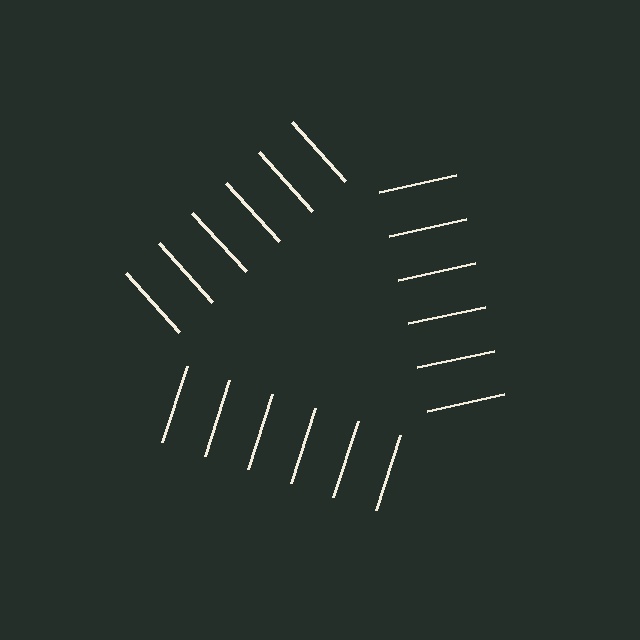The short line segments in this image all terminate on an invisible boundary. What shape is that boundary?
An illusory triangle — the line segments terminate on its edges but no continuous stroke is drawn.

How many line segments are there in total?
18 — 6 along each of the 3 edges.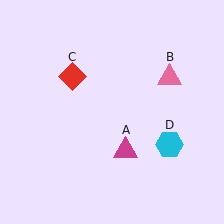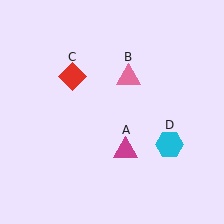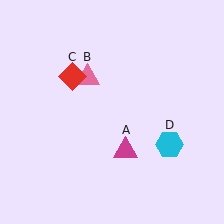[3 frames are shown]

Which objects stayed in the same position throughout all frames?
Magenta triangle (object A) and red diamond (object C) and cyan hexagon (object D) remained stationary.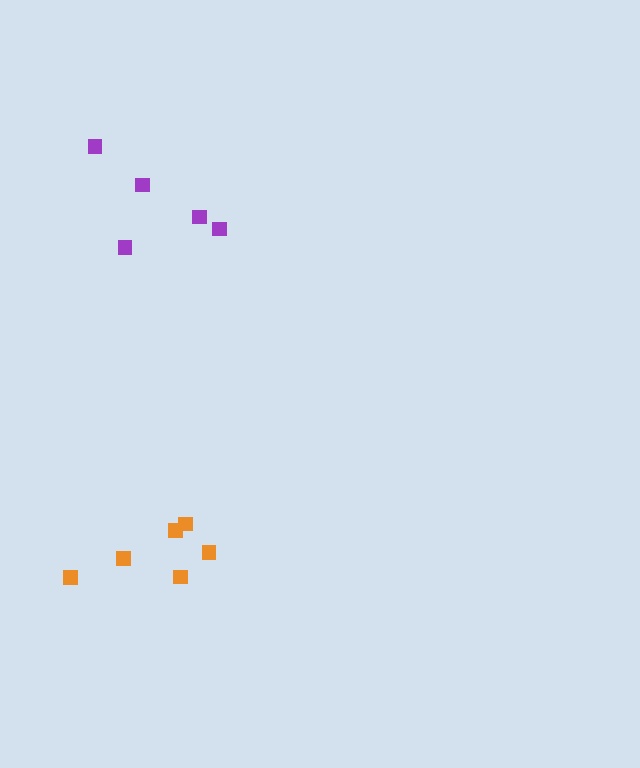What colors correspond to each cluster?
The clusters are colored: orange, purple.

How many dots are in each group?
Group 1: 6 dots, Group 2: 5 dots (11 total).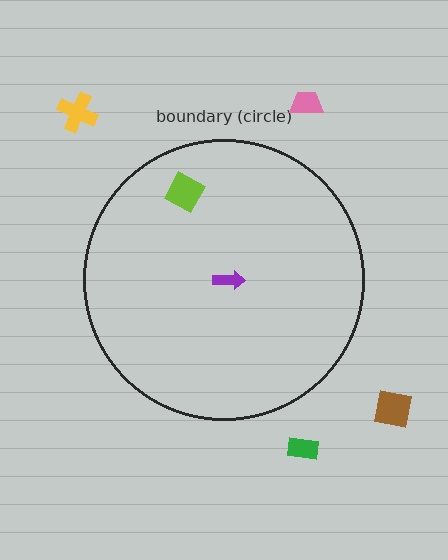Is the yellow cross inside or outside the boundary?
Outside.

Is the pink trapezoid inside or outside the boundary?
Outside.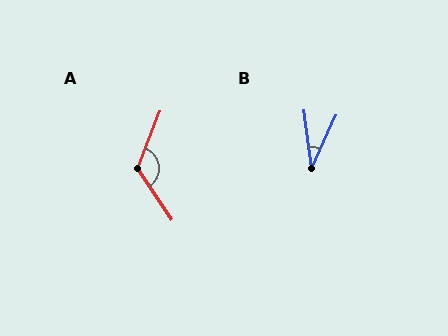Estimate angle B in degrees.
Approximately 31 degrees.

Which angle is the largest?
A, at approximately 125 degrees.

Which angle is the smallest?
B, at approximately 31 degrees.